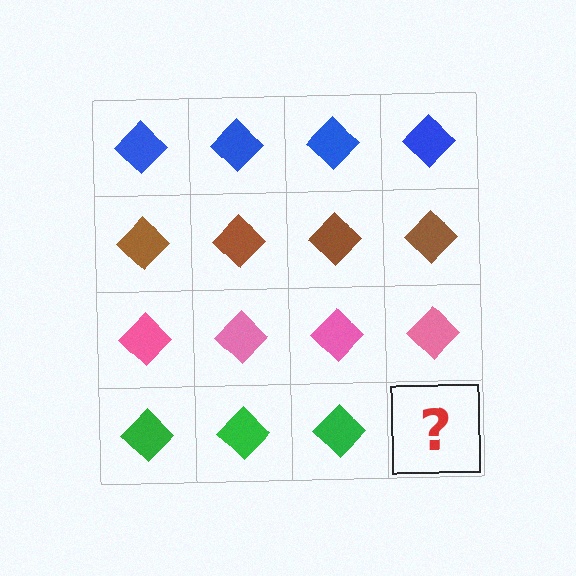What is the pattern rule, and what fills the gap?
The rule is that each row has a consistent color. The gap should be filled with a green diamond.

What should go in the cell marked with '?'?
The missing cell should contain a green diamond.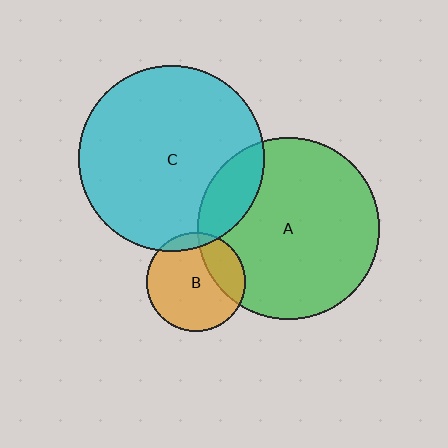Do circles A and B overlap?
Yes.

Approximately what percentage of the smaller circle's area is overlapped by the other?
Approximately 25%.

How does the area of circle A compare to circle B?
Approximately 3.3 times.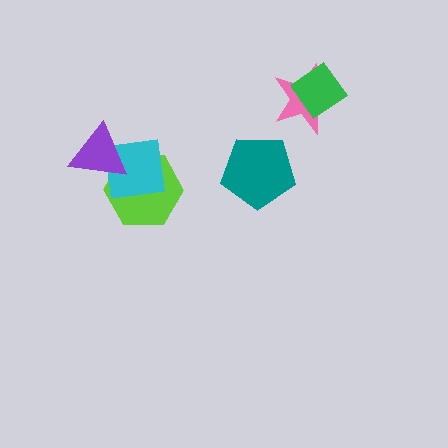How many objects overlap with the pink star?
1 object overlaps with the pink star.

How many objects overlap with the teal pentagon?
0 objects overlap with the teal pentagon.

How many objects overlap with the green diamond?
1 object overlaps with the green diamond.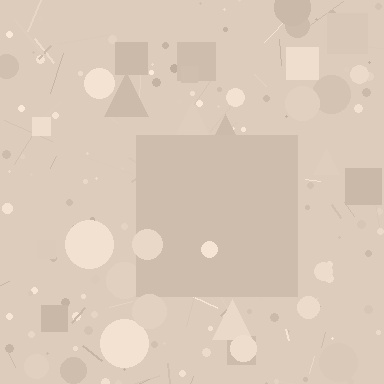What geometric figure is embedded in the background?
A square is embedded in the background.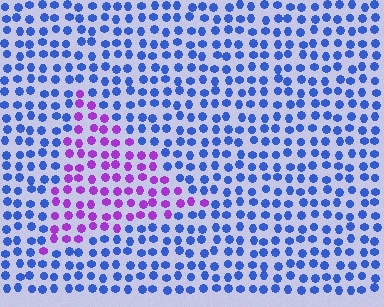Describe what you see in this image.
The image is filled with small blue elements in a uniform arrangement. A triangle-shaped region is visible where the elements are tinted to a slightly different hue, forming a subtle color boundary.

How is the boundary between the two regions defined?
The boundary is defined purely by a slight shift in hue (about 62 degrees). Spacing, size, and orientation are identical on both sides.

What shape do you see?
I see a triangle.